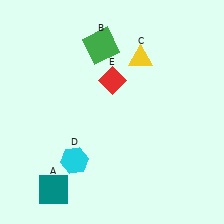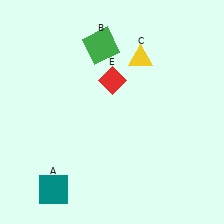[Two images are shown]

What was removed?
The cyan hexagon (D) was removed in Image 2.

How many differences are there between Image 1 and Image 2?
There is 1 difference between the two images.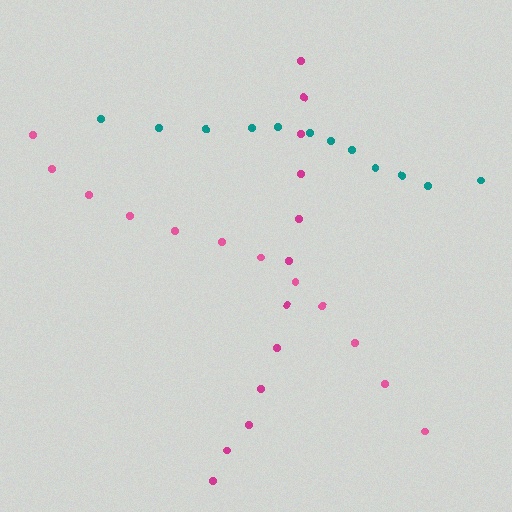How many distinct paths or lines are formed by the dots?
There are 3 distinct paths.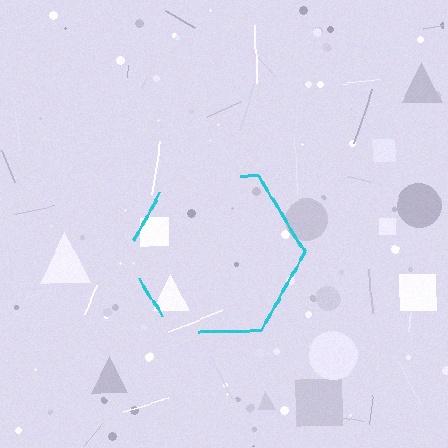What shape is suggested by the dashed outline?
The dashed outline suggests a hexagon.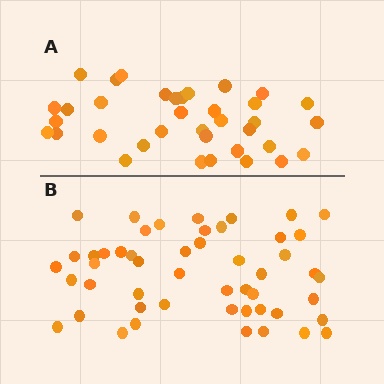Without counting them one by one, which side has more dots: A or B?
Region B (the bottom region) has more dots.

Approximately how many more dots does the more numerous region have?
Region B has approximately 15 more dots than region A.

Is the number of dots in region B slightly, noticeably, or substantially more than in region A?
Region B has noticeably more, but not dramatically so. The ratio is roughly 1.4 to 1.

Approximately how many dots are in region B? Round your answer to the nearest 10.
About 50 dots.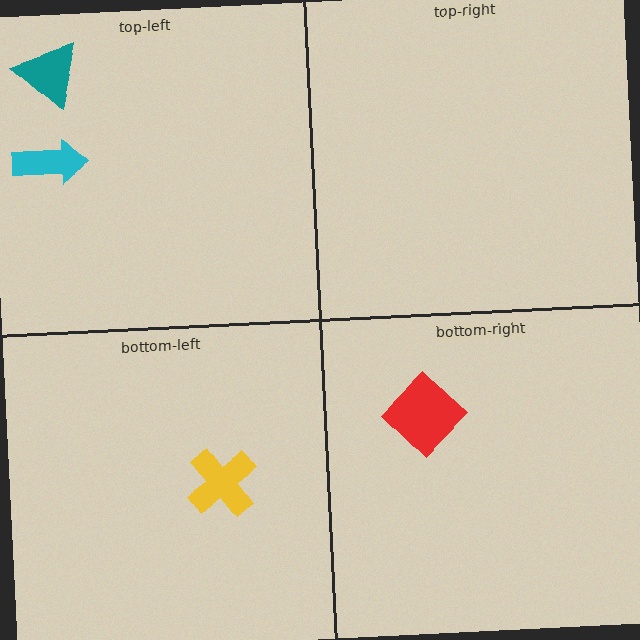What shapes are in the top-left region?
The cyan arrow, the teal triangle.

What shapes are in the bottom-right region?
The red diamond.